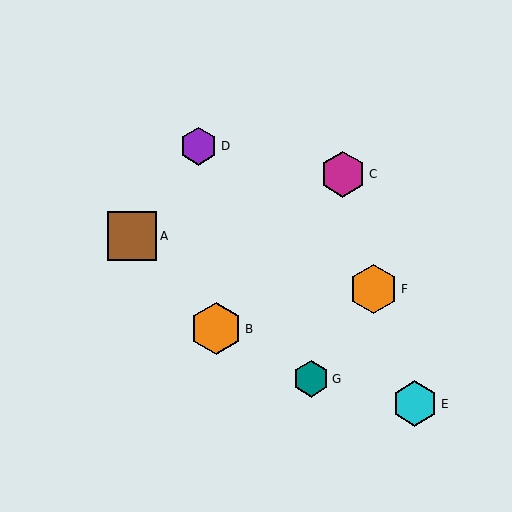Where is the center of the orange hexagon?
The center of the orange hexagon is at (216, 329).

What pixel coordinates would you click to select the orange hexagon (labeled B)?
Click at (216, 329) to select the orange hexagon B.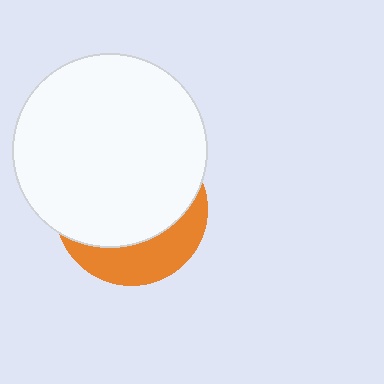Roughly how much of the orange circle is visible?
A small part of it is visible (roughly 30%).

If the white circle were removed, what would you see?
You would see the complete orange circle.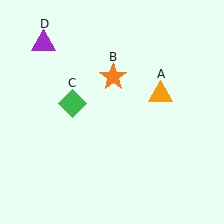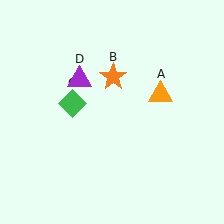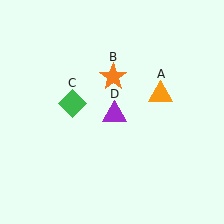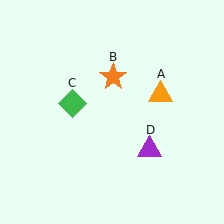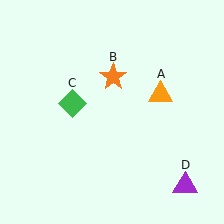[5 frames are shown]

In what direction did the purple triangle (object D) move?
The purple triangle (object D) moved down and to the right.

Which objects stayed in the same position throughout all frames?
Orange triangle (object A) and orange star (object B) and green diamond (object C) remained stationary.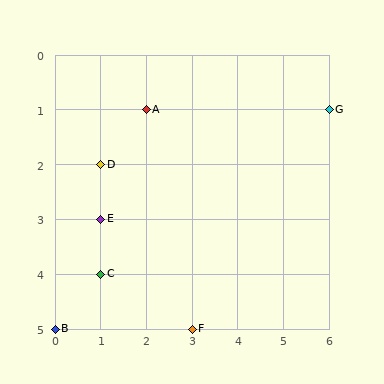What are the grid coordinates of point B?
Point B is at grid coordinates (0, 5).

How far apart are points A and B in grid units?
Points A and B are 2 columns and 4 rows apart (about 4.5 grid units diagonally).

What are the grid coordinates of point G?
Point G is at grid coordinates (6, 1).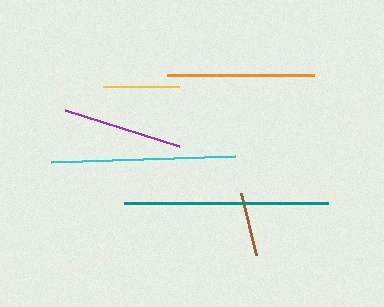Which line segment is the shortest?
The brown line is the shortest at approximately 64 pixels.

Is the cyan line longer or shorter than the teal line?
The teal line is longer than the cyan line.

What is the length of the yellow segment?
The yellow segment is approximately 76 pixels long.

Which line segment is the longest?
The teal line is the longest at approximately 204 pixels.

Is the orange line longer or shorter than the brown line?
The orange line is longer than the brown line.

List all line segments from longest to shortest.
From longest to shortest: teal, cyan, orange, purple, yellow, brown.